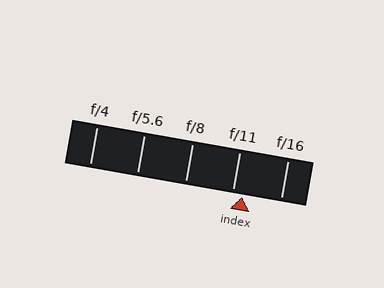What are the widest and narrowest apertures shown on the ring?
The widest aperture shown is f/4 and the narrowest is f/16.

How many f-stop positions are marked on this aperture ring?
There are 5 f-stop positions marked.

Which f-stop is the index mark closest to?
The index mark is closest to f/11.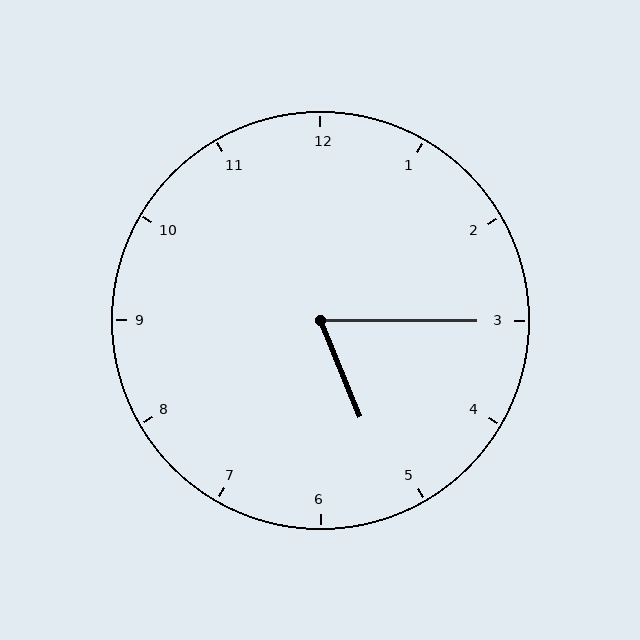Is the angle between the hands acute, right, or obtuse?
It is acute.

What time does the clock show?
5:15.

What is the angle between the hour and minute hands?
Approximately 68 degrees.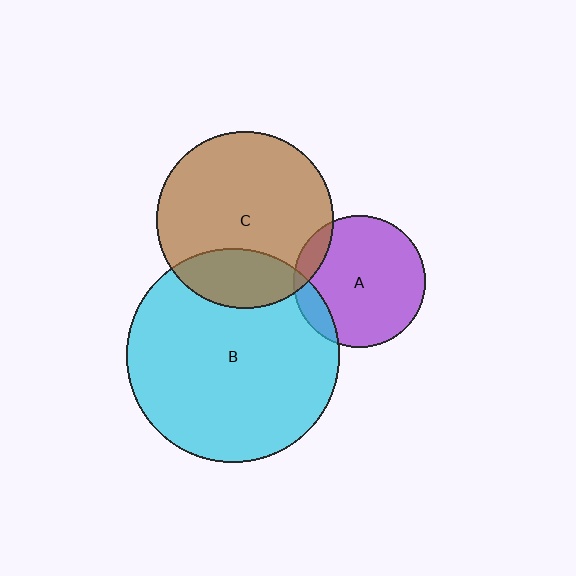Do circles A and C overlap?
Yes.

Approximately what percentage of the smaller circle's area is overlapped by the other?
Approximately 10%.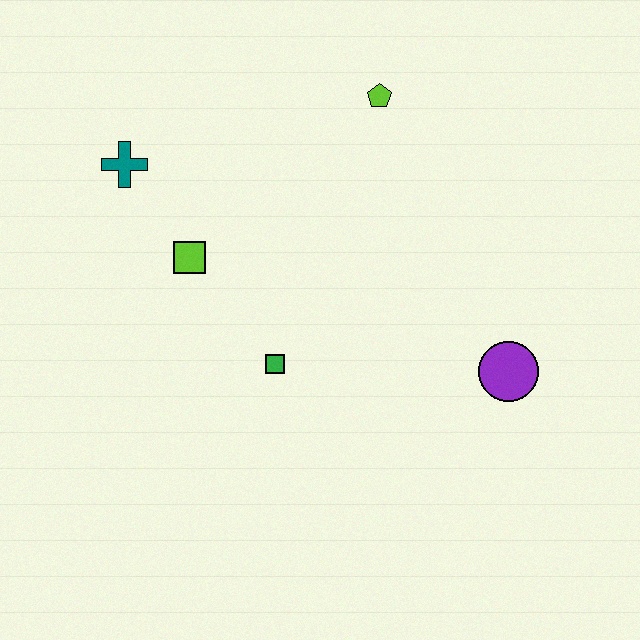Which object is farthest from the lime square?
The purple circle is farthest from the lime square.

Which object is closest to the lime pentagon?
The lime square is closest to the lime pentagon.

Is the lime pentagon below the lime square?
No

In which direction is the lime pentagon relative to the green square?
The lime pentagon is above the green square.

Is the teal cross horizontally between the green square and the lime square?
No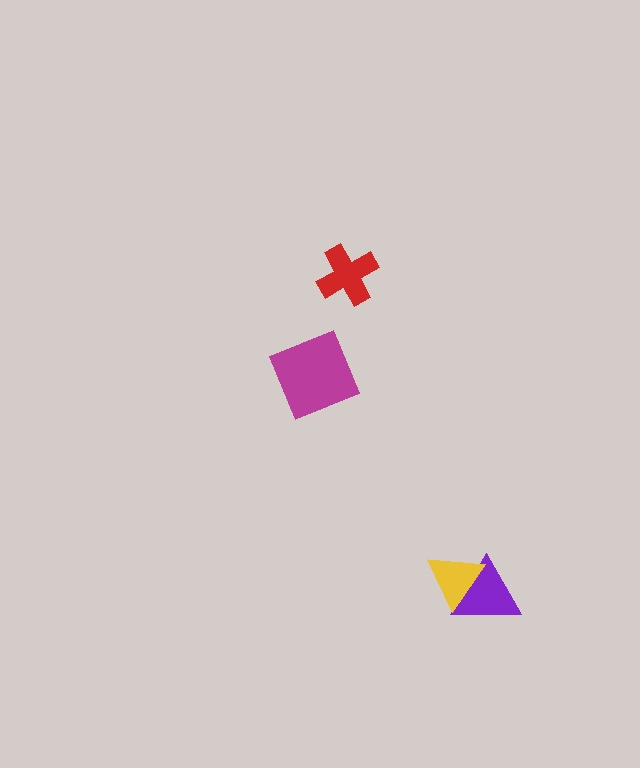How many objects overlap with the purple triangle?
1 object overlaps with the purple triangle.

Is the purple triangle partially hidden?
Yes, it is partially covered by another shape.